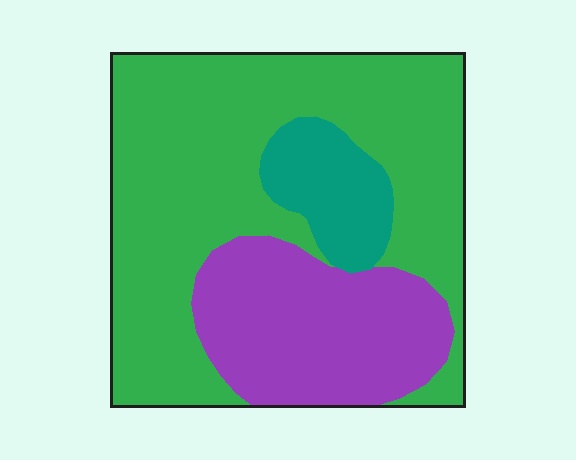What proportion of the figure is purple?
Purple takes up about one quarter (1/4) of the figure.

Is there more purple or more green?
Green.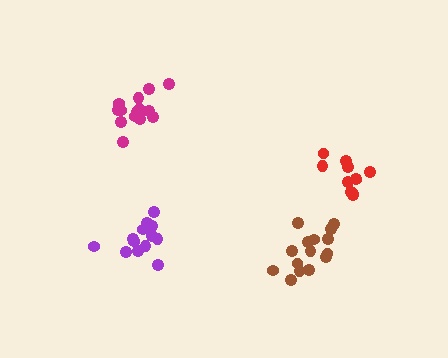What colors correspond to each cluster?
The clusters are colored: purple, brown, magenta, red.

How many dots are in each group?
Group 1: 13 dots, Group 2: 15 dots, Group 3: 16 dots, Group 4: 11 dots (55 total).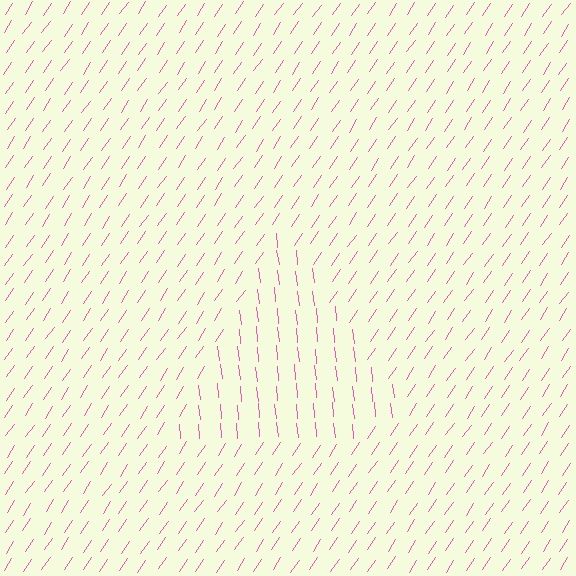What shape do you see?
I see a triangle.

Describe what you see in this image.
The image is filled with small pink line segments. A triangle region in the image has lines oriented differently from the surrounding lines, creating a visible texture boundary.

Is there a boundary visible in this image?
Yes, there is a texture boundary formed by a change in line orientation.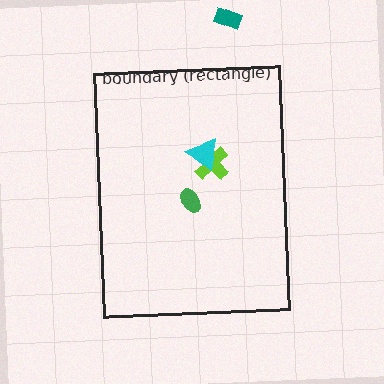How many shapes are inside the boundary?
3 inside, 1 outside.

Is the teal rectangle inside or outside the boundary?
Outside.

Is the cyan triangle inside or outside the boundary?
Inside.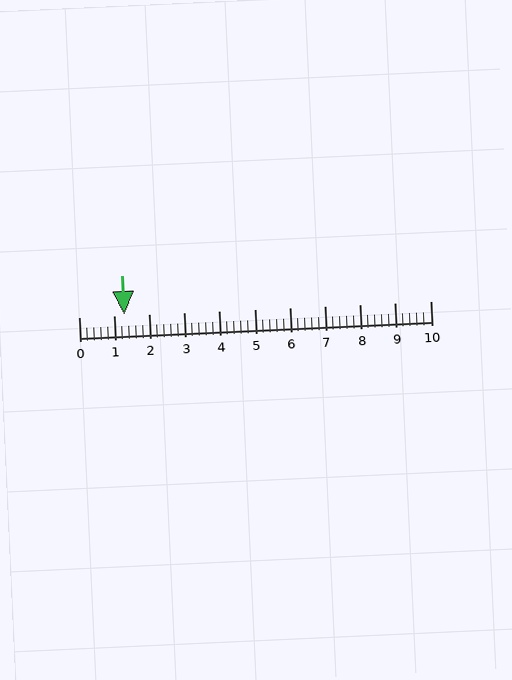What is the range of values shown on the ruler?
The ruler shows values from 0 to 10.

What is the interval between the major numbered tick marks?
The major tick marks are spaced 1 units apart.